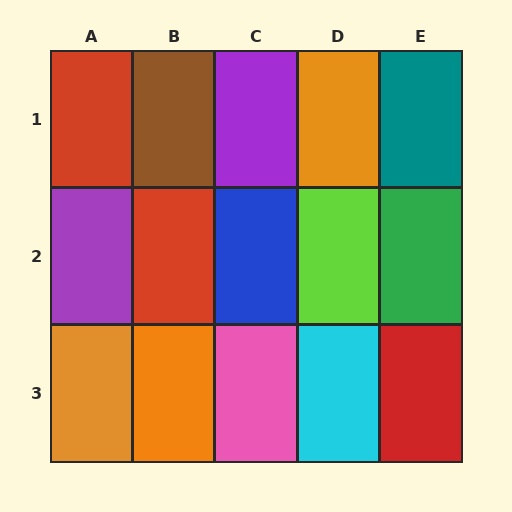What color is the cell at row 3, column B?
Orange.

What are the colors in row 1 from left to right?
Red, brown, purple, orange, teal.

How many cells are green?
1 cell is green.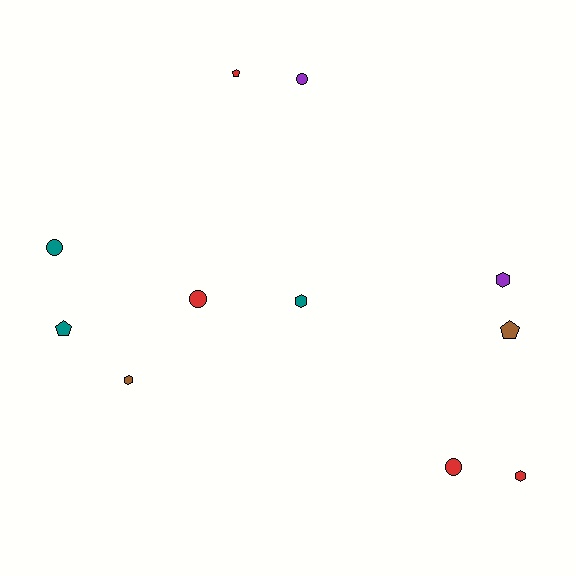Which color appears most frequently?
Red, with 4 objects.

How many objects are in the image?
There are 11 objects.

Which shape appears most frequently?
Hexagon, with 4 objects.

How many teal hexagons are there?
There is 1 teal hexagon.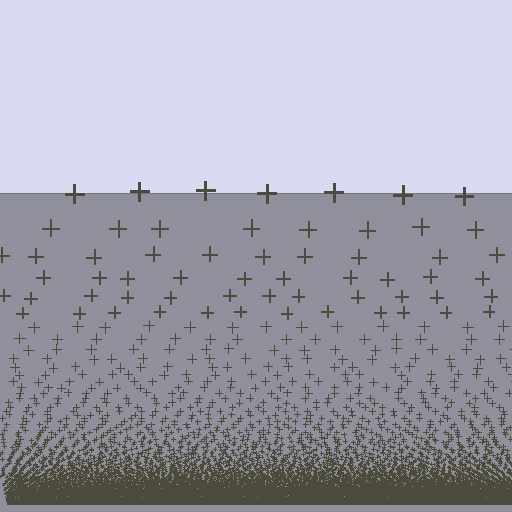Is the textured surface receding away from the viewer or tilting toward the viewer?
The surface appears to tilt toward the viewer. Texture elements get larger and sparser toward the top.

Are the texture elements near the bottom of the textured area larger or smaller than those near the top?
Smaller. The gradient is inverted — elements near the bottom are smaller and denser.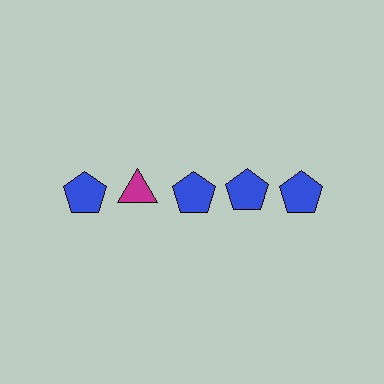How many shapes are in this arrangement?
There are 5 shapes arranged in a grid pattern.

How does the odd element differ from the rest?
It differs in both color (magenta instead of blue) and shape (triangle instead of pentagon).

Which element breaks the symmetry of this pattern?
The magenta triangle in the top row, second from left column breaks the symmetry. All other shapes are blue pentagons.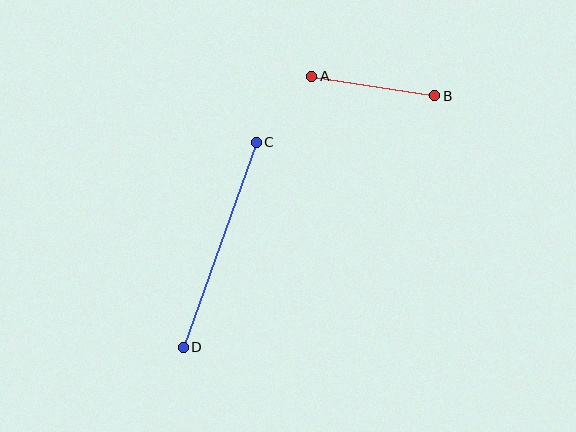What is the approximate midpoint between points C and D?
The midpoint is at approximately (220, 245) pixels.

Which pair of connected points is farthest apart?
Points C and D are farthest apart.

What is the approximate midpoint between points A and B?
The midpoint is at approximately (373, 86) pixels.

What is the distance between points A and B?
The distance is approximately 125 pixels.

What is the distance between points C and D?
The distance is approximately 218 pixels.